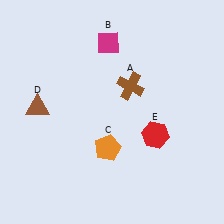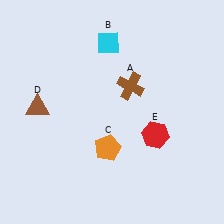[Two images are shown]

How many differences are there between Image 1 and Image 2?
There is 1 difference between the two images.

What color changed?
The diamond (B) changed from magenta in Image 1 to cyan in Image 2.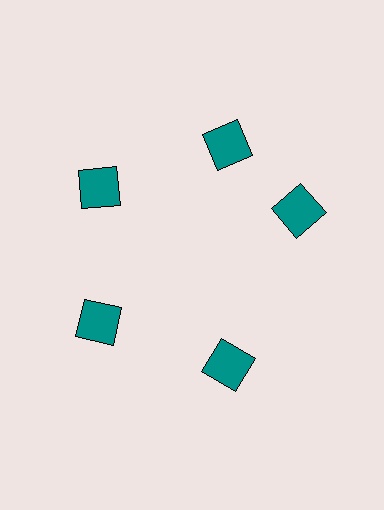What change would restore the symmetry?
The symmetry would be restored by rotating it back into even spacing with its neighbors so that all 5 squares sit at equal angles and equal distance from the center.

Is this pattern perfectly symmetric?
No. The 5 teal squares are arranged in a ring, but one element near the 3 o'clock position is rotated out of alignment along the ring, breaking the 5-fold rotational symmetry.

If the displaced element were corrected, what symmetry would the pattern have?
It would have 5-fold rotational symmetry — the pattern would map onto itself every 72 degrees.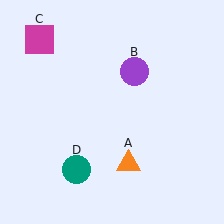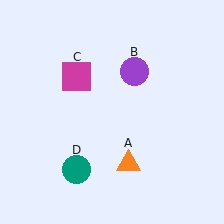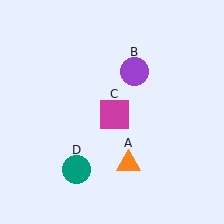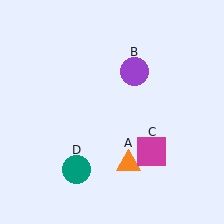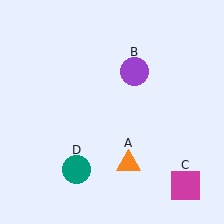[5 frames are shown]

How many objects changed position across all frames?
1 object changed position: magenta square (object C).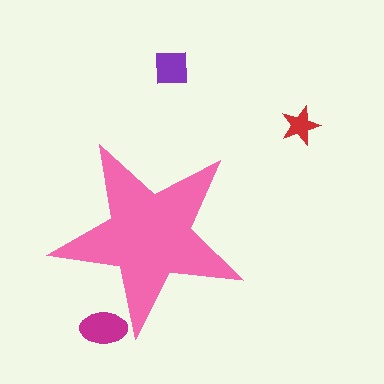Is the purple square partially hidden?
No, the purple square is fully visible.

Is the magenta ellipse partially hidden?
Yes, the magenta ellipse is partially hidden behind the pink star.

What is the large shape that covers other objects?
A pink star.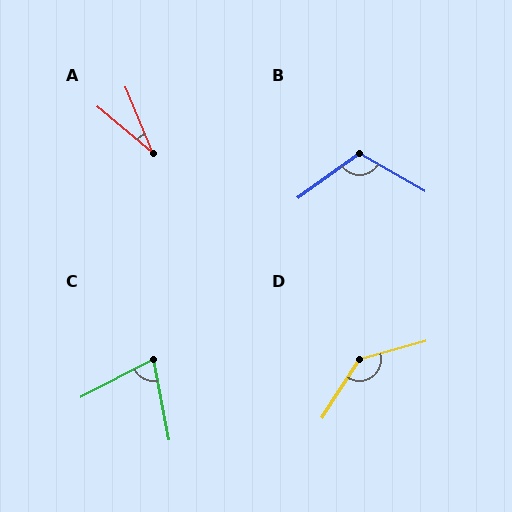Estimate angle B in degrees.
Approximately 114 degrees.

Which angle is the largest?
D, at approximately 139 degrees.